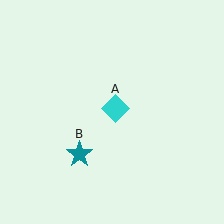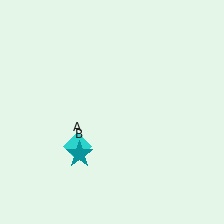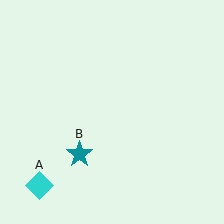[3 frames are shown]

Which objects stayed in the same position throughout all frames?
Teal star (object B) remained stationary.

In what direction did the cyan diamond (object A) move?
The cyan diamond (object A) moved down and to the left.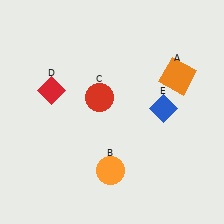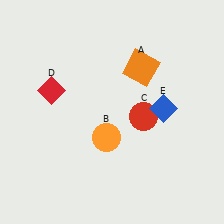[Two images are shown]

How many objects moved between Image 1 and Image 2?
3 objects moved between the two images.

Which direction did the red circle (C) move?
The red circle (C) moved right.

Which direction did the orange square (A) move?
The orange square (A) moved left.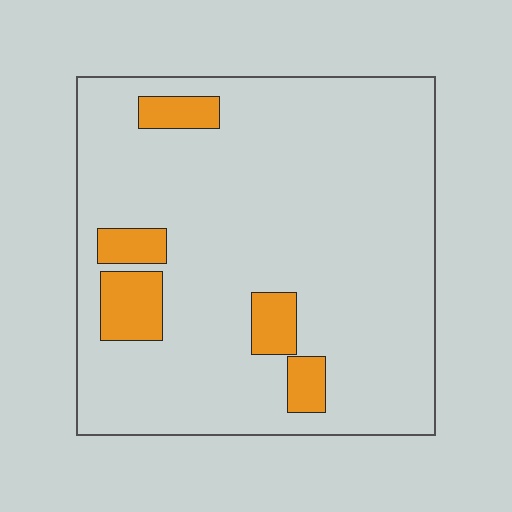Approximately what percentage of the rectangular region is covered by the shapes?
Approximately 10%.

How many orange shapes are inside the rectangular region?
5.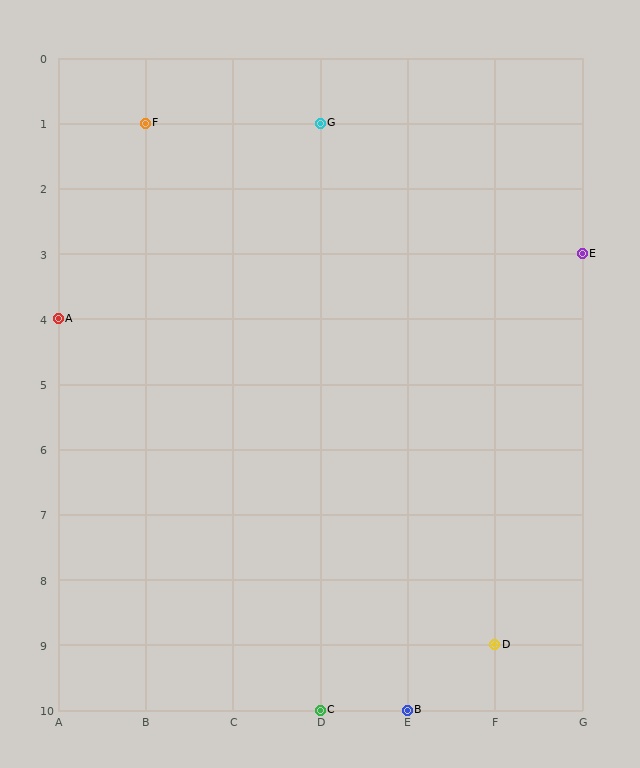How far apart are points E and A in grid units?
Points E and A are 6 columns and 1 row apart (about 6.1 grid units diagonally).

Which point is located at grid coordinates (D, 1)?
Point G is at (D, 1).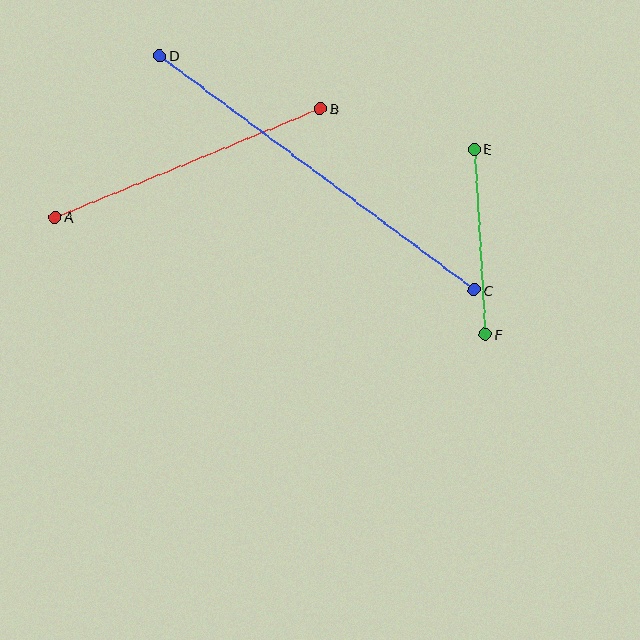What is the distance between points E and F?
The distance is approximately 185 pixels.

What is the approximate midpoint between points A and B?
The midpoint is at approximately (188, 163) pixels.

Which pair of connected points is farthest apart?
Points C and D are farthest apart.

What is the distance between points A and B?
The distance is approximately 286 pixels.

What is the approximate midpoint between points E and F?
The midpoint is at approximately (480, 242) pixels.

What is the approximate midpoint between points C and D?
The midpoint is at approximately (317, 173) pixels.